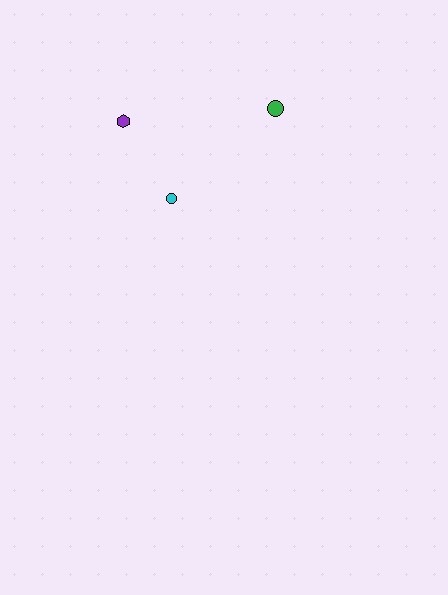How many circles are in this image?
There are 2 circles.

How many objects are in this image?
There are 3 objects.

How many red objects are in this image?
There are no red objects.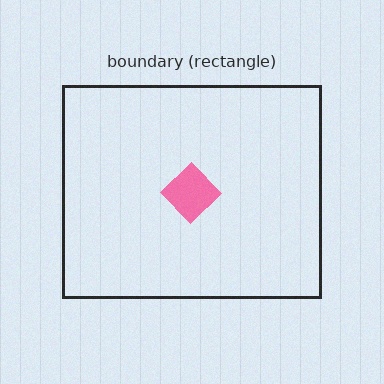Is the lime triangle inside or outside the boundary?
Inside.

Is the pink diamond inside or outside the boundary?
Inside.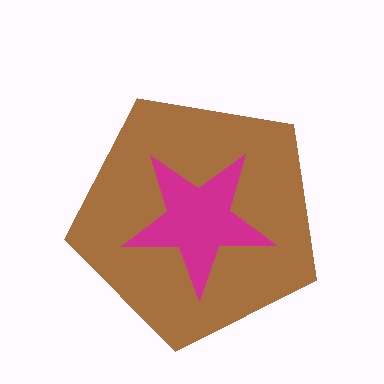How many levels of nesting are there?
2.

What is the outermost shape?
The brown pentagon.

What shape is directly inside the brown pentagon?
The magenta star.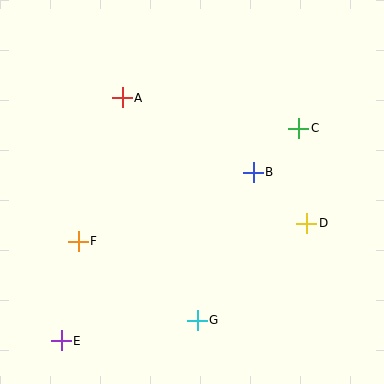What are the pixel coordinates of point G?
Point G is at (197, 320).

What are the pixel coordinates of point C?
Point C is at (299, 128).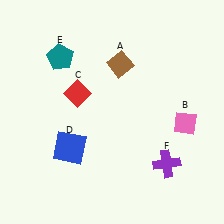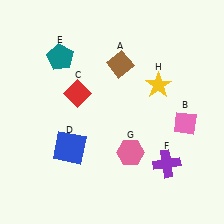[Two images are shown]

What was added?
A pink hexagon (G), a yellow star (H) were added in Image 2.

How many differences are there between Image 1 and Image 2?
There are 2 differences between the two images.